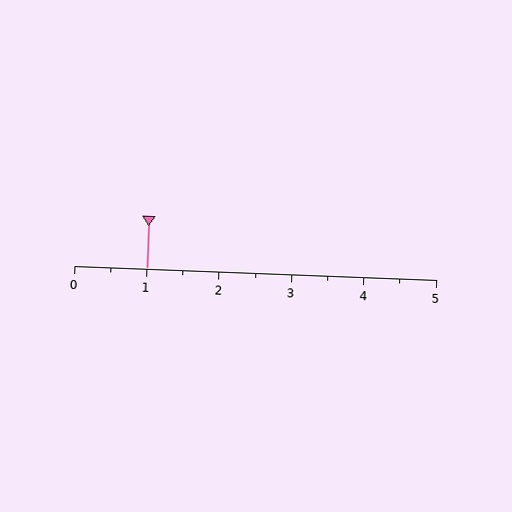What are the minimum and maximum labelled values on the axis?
The axis runs from 0 to 5.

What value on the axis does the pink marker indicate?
The marker indicates approximately 1.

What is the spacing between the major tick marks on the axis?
The major ticks are spaced 1 apart.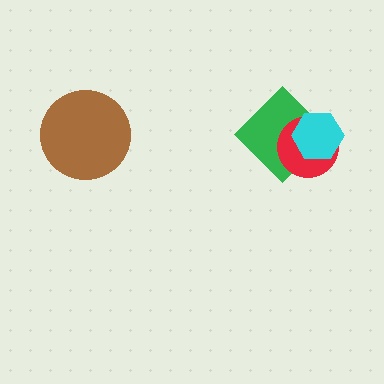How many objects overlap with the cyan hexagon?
2 objects overlap with the cyan hexagon.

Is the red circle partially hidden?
Yes, it is partially covered by another shape.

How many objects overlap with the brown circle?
0 objects overlap with the brown circle.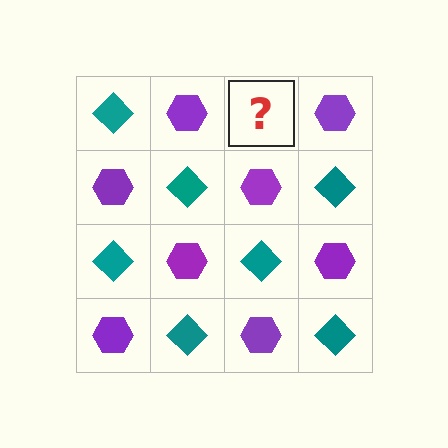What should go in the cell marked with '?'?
The missing cell should contain a teal diamond.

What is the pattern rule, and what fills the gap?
The rule is that it alternates teal diamond and purple hexagon in a checkerboard pattern. The gap should be filled with a teal diamond.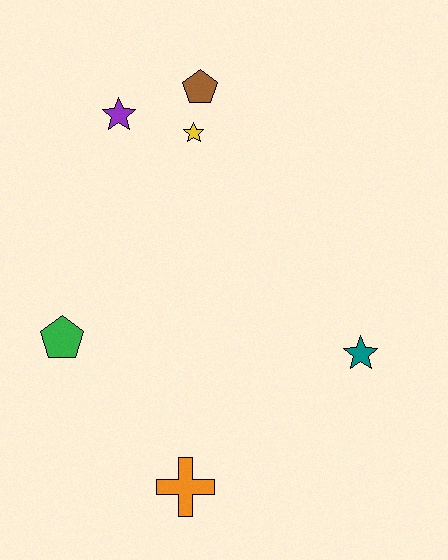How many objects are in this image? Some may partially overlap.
There are 6 objects.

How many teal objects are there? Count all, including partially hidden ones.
There is 1 teal object.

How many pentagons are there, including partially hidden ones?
There are 2 pentagons.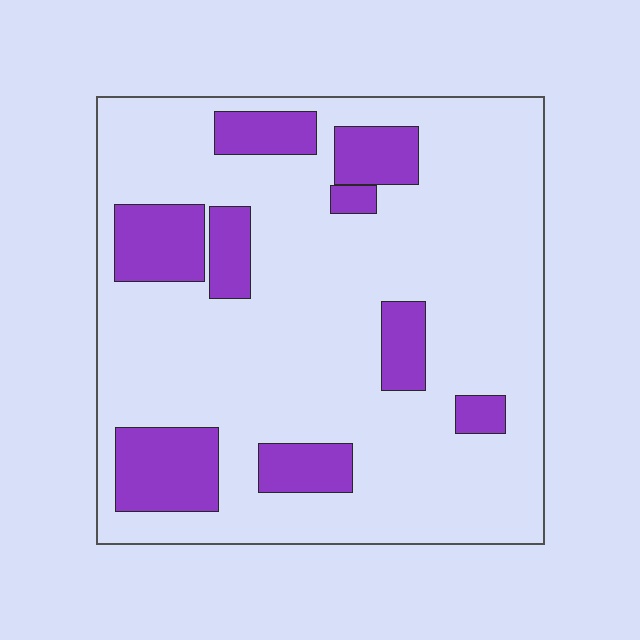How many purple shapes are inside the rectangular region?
9.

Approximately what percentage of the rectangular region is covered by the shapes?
Approximately 20%.